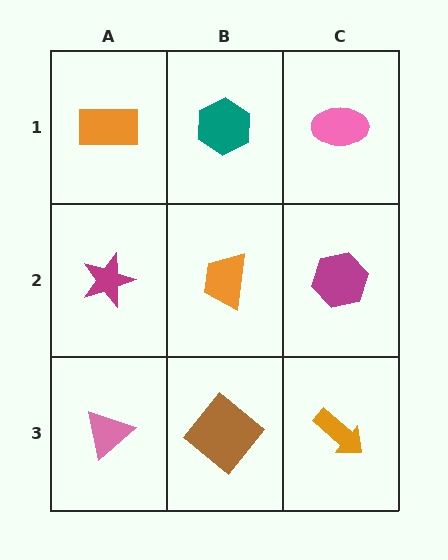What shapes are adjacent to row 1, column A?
A magenta star (row 2, column A), a teal hexagon (row 1, column B).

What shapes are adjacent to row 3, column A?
A magenta star (row 2, column A), a brown diamond (row 3, column B).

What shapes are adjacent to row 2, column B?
A teal hexagon (row 1, column B), a brown diamond (row 3, column B), a magenta star (row 2, column A), a magenta hexagon (row 2, column C).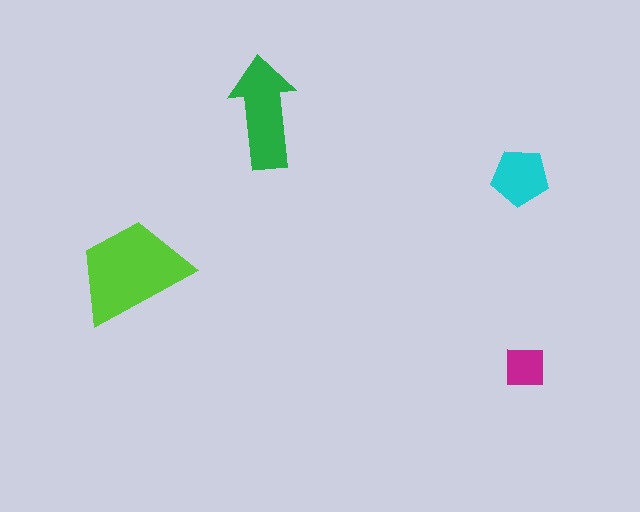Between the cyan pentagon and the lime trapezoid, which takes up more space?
The lime trapezoid.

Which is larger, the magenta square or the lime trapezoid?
The lime trapezoid.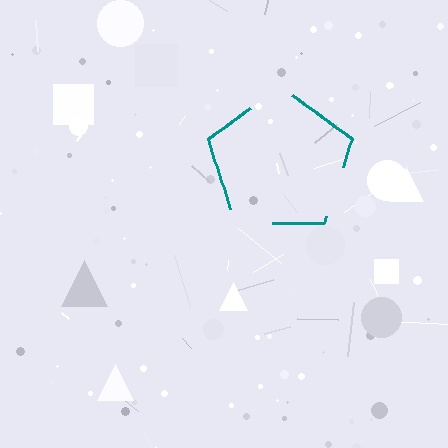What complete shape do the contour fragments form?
The contour fragments form a pentagon.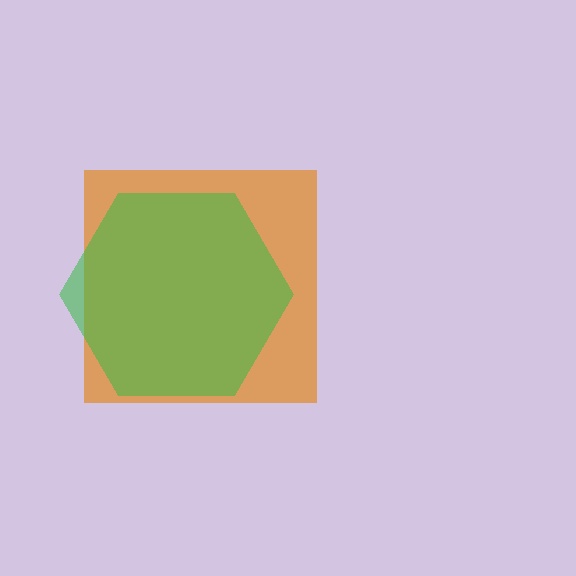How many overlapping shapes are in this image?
There are 2 overlapping shapes in the image.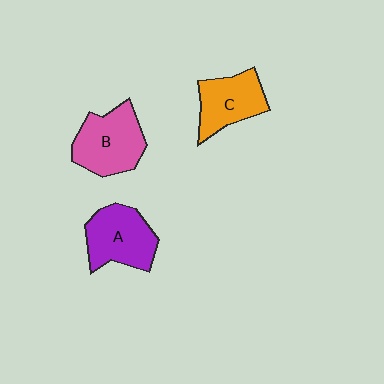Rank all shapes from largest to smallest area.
From largest to smallest: B (pink), A (purple), C (orange).